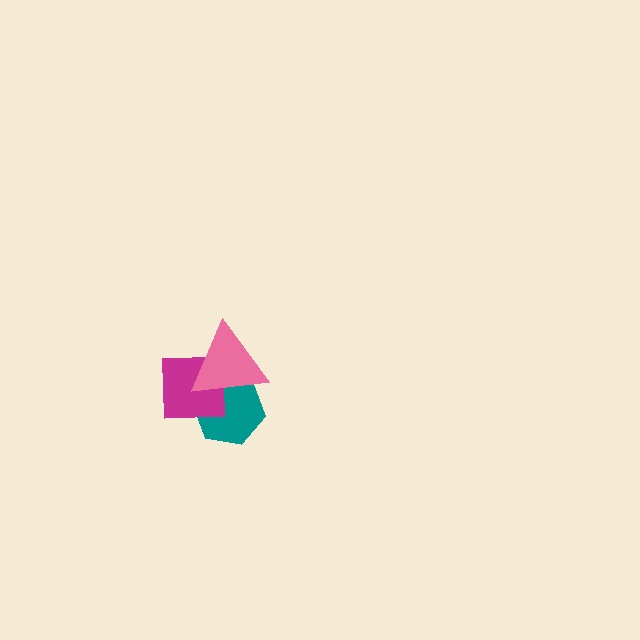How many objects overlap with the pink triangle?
2 objects overlap with the pink triangle.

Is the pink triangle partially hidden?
No, no other shape covers it.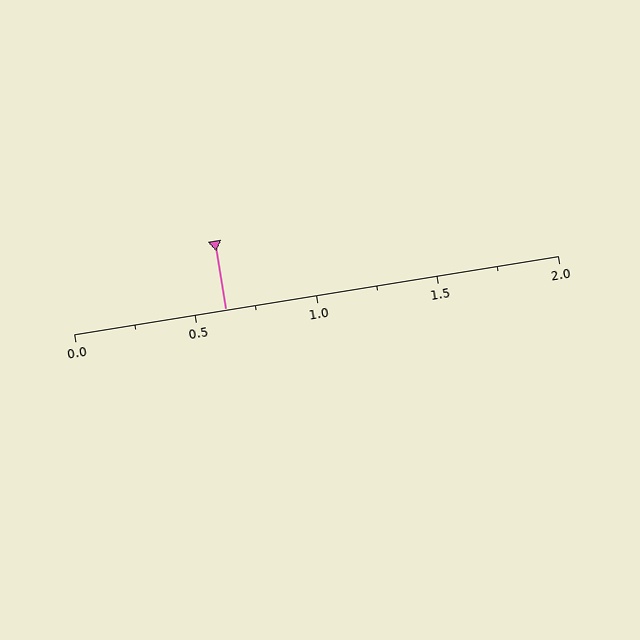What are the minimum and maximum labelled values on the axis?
The axis runs from 0.0 to 2.0.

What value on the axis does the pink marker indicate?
The marker indicates approximately 0.62.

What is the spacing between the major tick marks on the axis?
The major ticks are spaced 0.5 apart.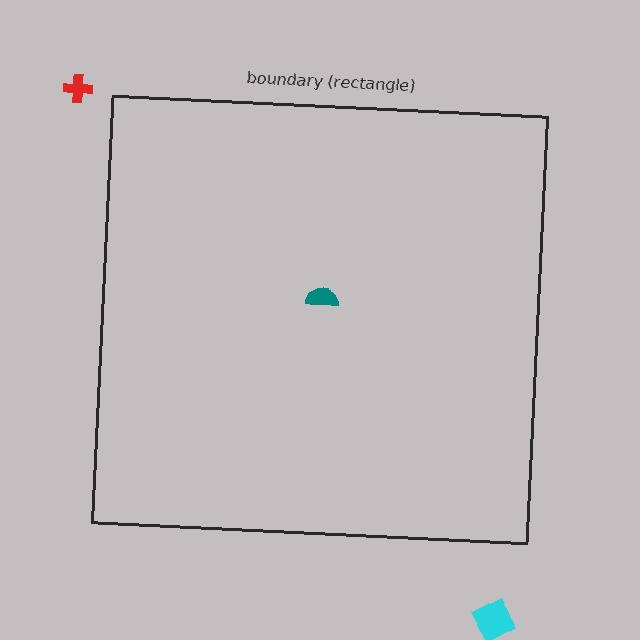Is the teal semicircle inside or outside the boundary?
Inside.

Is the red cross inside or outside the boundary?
Outside.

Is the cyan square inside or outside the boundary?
Outside.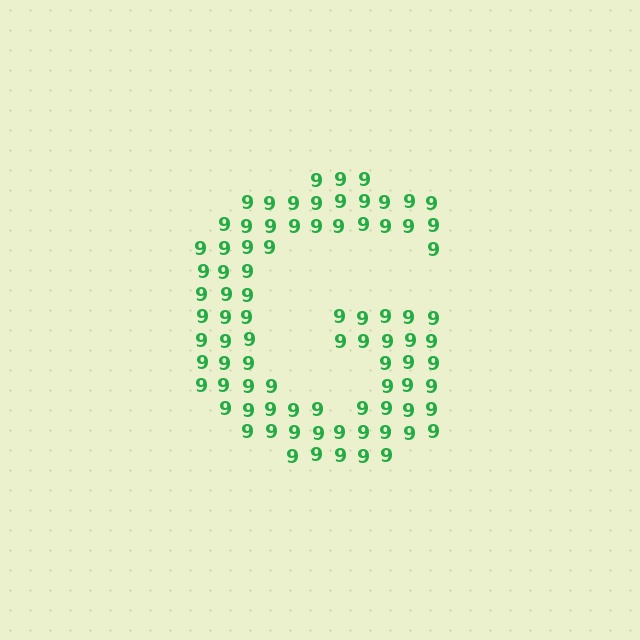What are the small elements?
The small elements are digit 9's.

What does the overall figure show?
The overall figure shows the letter G.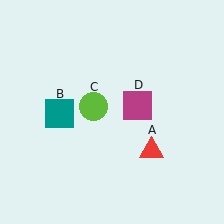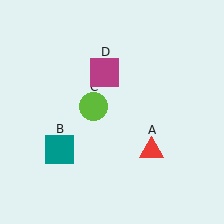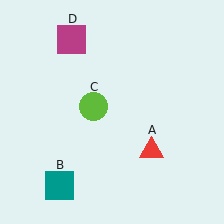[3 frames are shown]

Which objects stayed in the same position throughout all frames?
Red triangle (object A) and lime circle (object C) remained stationary.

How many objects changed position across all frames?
2 objects changed position: teal square (object B), magenta square (object D).